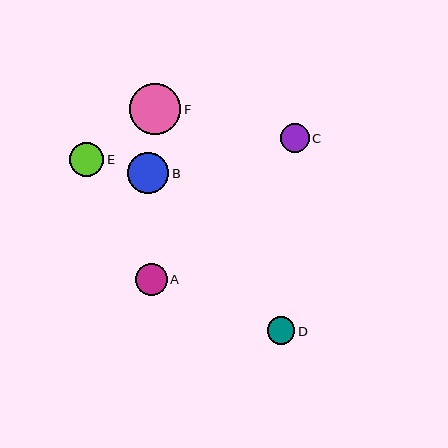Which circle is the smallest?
Circle D is the smallest with a size of approximately 28 pixels.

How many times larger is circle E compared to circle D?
Circle E is approximately 1.2 times the size of circle D.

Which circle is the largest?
Circle F is the largest with a size of approximately 51 pixels.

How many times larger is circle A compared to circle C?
Circle A is approximately 1.1 times the size of circle C.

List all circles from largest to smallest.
From largest to smallest: F, B, E, A, C, D.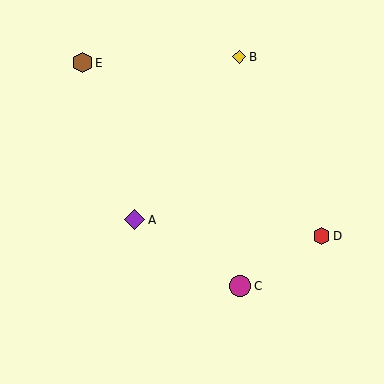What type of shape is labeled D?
Shape D is a red hexagon.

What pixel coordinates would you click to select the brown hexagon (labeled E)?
Click at (82, 63) to select the brown hexagon E.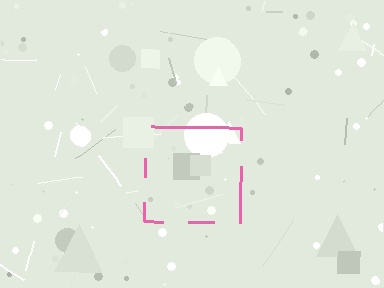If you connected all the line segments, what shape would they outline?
They would outline a square.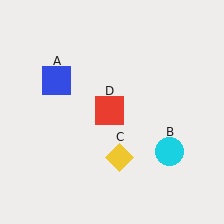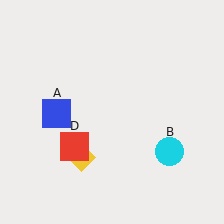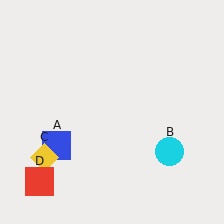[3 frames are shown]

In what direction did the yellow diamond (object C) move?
The yellow diamond (object C) moved left.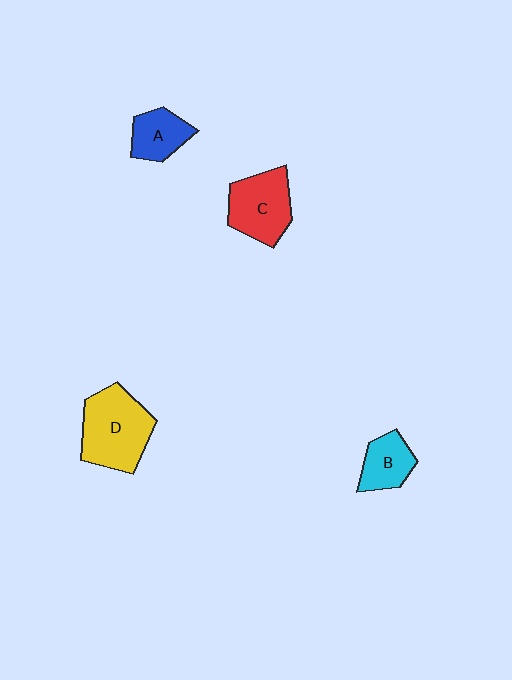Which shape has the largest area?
Shape D (yellow).